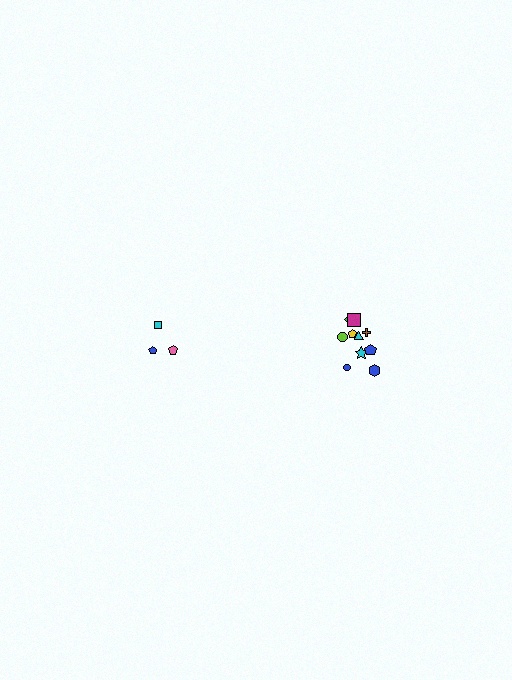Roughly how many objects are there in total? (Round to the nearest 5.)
Roughly 15 objects in total.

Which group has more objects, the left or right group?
The right group.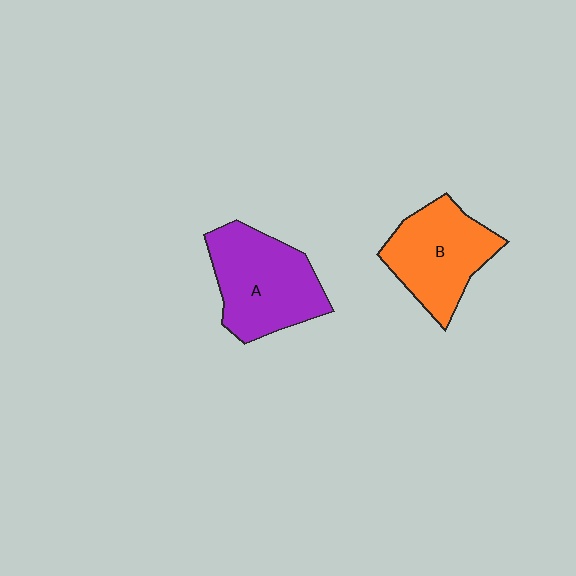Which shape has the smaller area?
Shape B (orange).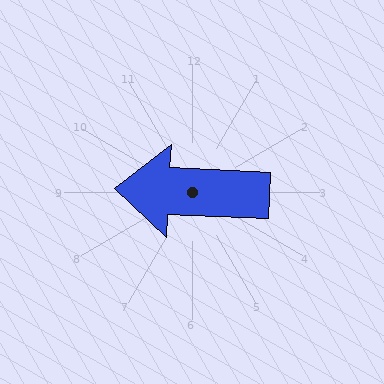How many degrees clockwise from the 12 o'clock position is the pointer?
Approximately 273 degrees.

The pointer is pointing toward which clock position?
Roughly 9 o'clock.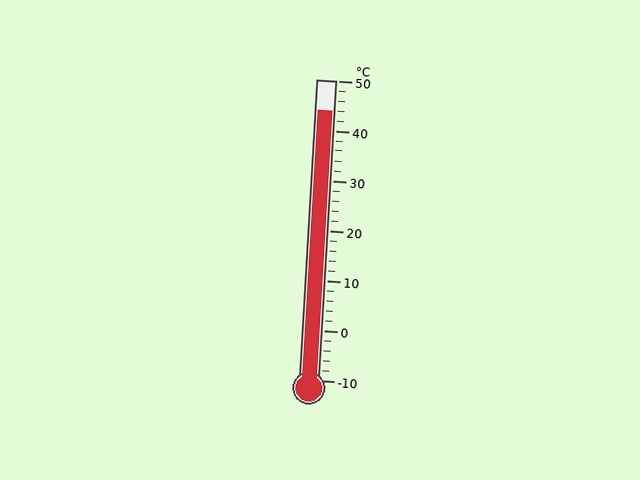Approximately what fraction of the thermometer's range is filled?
The thermometer is filled to approximately 90% of its range.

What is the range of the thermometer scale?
The thermometer scale ranges from -10°C to 50°C.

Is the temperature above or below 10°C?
The temperature is above 10°C.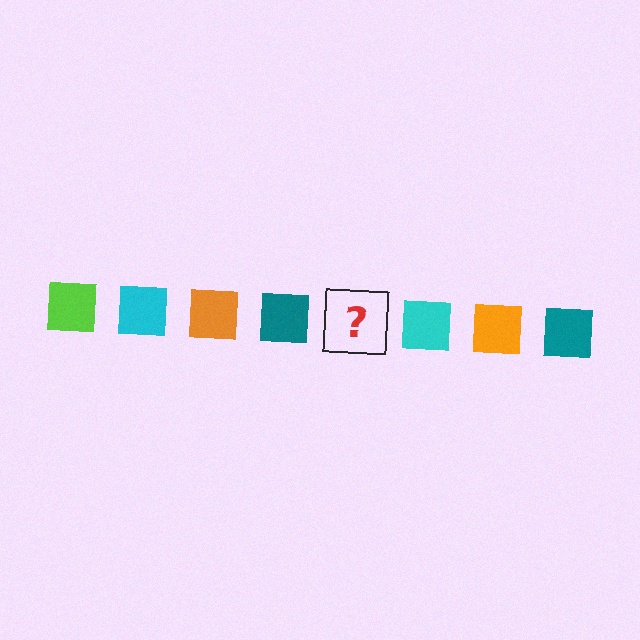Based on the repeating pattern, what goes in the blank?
The blank should be a lime square.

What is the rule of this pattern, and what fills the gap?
The rule is that the pattern cycles through lime, cyan, orange, teal squares. The gap should be filled with a lime square.